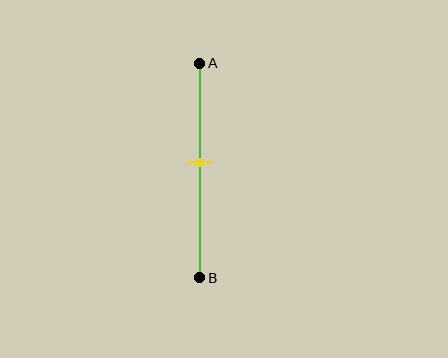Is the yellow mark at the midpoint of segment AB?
No, the mark is at about 45% from A, not at the 50% midpoint.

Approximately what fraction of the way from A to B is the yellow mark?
The yellow mark is approximately 45% of the way from A to B.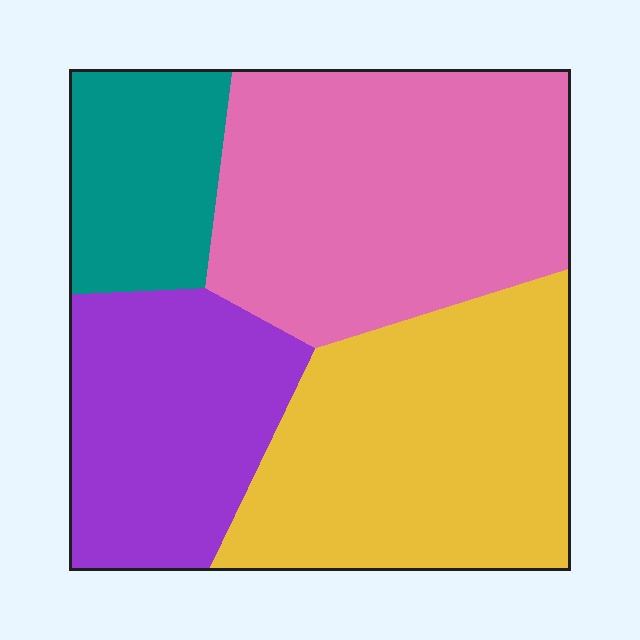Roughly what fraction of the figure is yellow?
Yellow takes up about one third (1/3) of the figure.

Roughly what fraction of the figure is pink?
Pink covers 34% of the figure.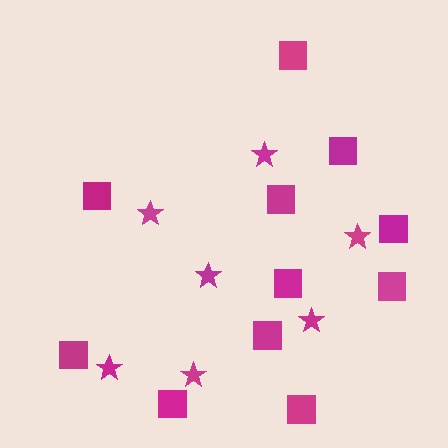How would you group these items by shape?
There are 2 groups: one group of stars (7) and one group of squares (11).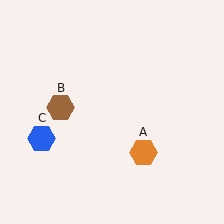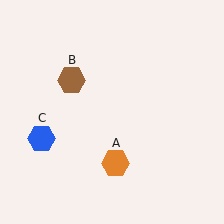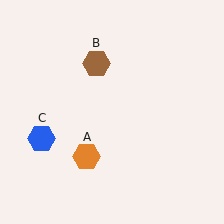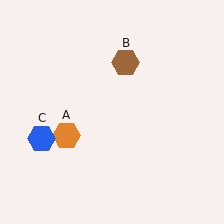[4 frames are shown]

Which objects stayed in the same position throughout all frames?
Blue hexagon (object C) remained stationary.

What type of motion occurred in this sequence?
The orange hexagon (object A), brown hexagon (object B) rotated clockwise around the center of the scene.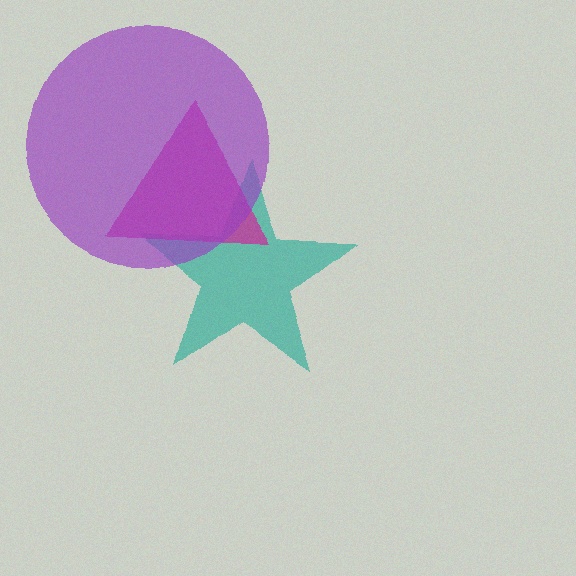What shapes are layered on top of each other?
The layered shapes are: a teal star, a magenta triangle, a purple circle.